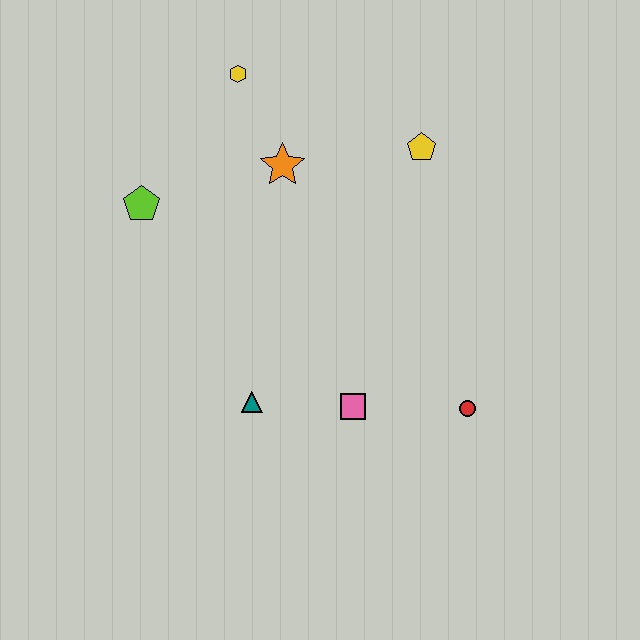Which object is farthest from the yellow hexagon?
The red circle is farthest from the yellow hexagon.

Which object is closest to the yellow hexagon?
The orange star is closest to the yellow hexagon.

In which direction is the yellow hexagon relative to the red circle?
The yellow hexagon is above the red circle.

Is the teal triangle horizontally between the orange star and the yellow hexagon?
Yes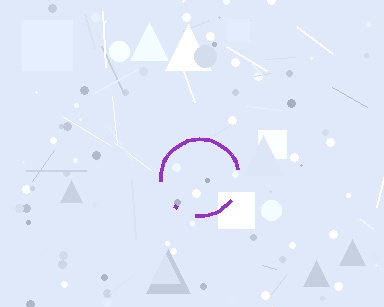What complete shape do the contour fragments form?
The contour fragments form a circle.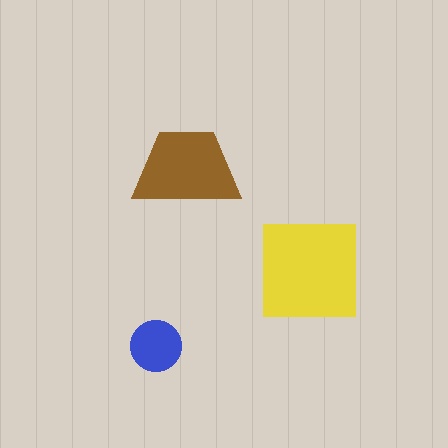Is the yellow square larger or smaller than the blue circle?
Larger.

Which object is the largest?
The yellow square.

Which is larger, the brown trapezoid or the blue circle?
The brown trapezoid.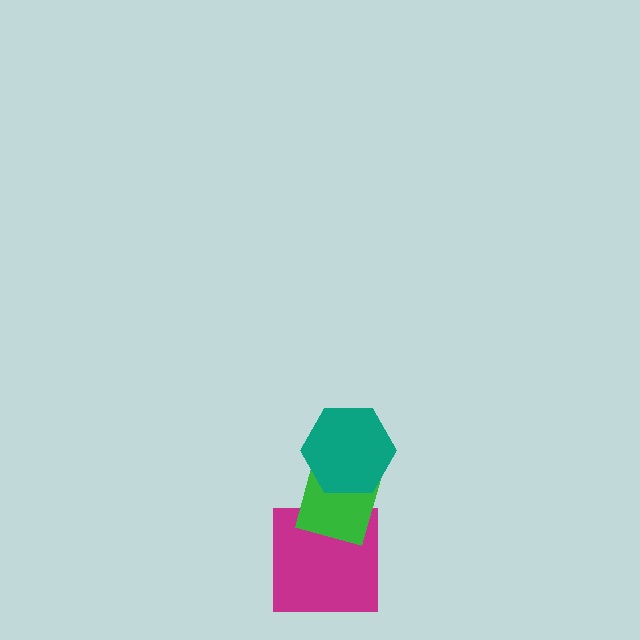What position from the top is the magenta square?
The magenta square is 3rd from the top.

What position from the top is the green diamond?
The green diamond is 2nd from the top.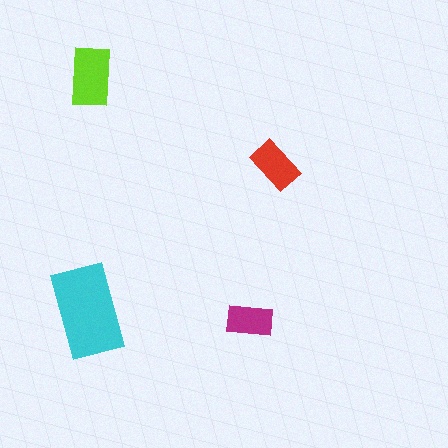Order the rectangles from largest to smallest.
the cyan one, the lime one, the red one, the magenta one.